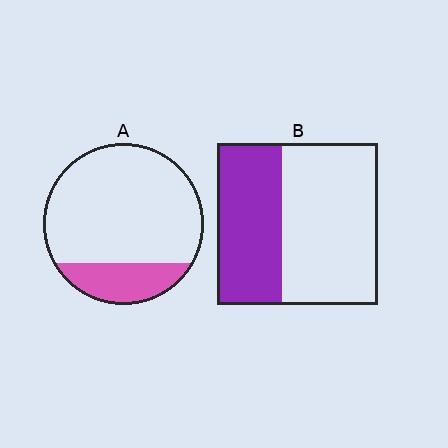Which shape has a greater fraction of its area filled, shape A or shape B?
Shape B.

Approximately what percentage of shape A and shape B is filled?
A is approximately 20% and B is approximately 40%.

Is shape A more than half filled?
No.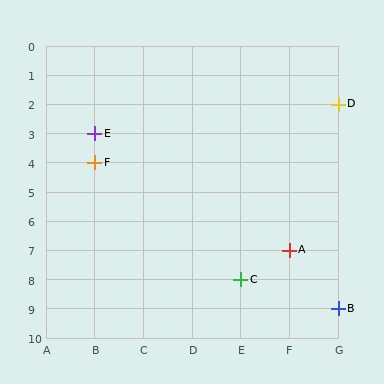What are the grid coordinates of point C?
Point C is at grid coordinates (E, 8).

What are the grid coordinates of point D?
Point D is at grid coordinates (G, 2).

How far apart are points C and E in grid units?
Points C and E are 3 columns and 5 rows apart (about 5.8 grid units diagonally).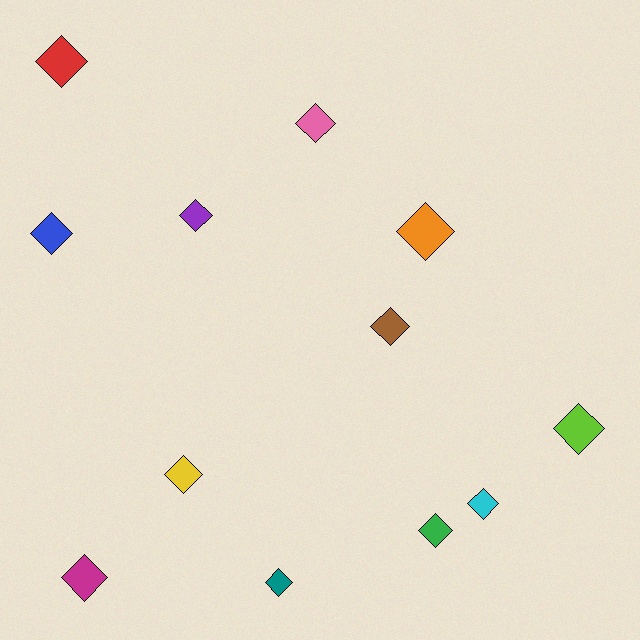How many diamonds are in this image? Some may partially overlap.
There are 12 diamonds.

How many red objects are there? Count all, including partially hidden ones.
There is 1 red object.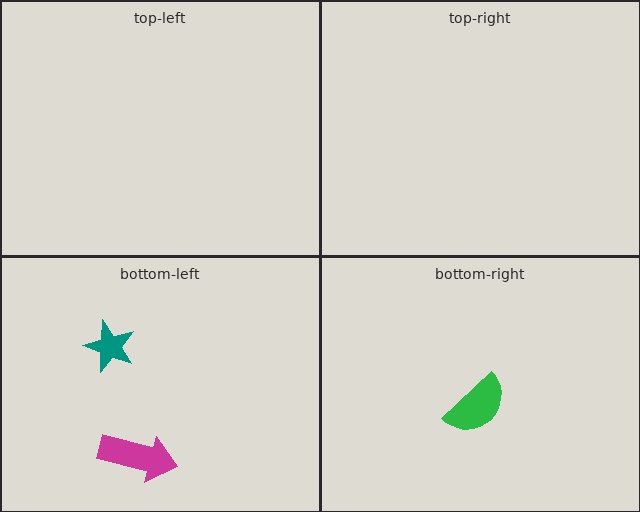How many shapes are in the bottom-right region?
1.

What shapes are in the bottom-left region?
The teal star, the magenta arrow.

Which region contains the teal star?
The bottom-left region.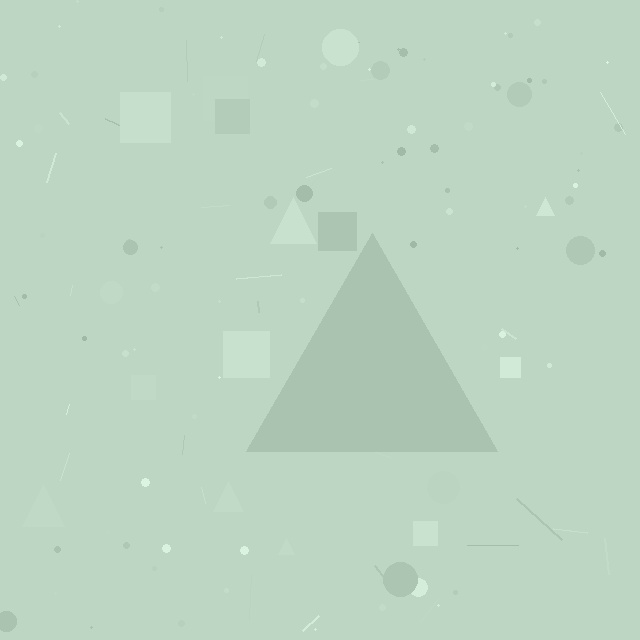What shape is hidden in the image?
A triangle is hidden in the image.